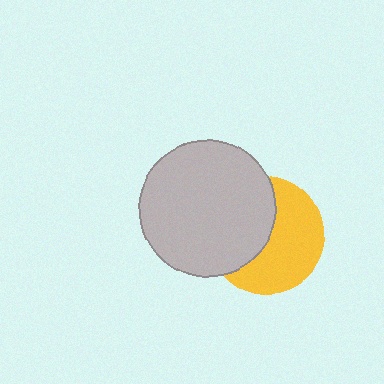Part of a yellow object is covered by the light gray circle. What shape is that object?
It is a circle.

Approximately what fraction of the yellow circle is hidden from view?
Roughly 45% of the yellow circle is hidden behind the light gray circle.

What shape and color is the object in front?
The object in front is a light gray circle.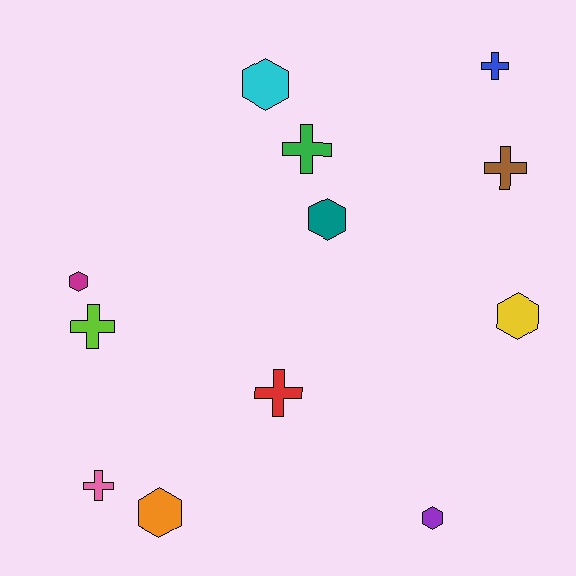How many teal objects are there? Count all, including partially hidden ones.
There is 1 teal object.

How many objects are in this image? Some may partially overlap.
There are 12 objects.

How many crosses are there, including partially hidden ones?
There are 6 crosses.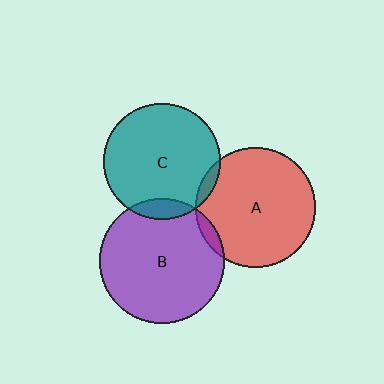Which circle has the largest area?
Circle B (purple).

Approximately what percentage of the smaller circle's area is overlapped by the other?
Approximately 5%.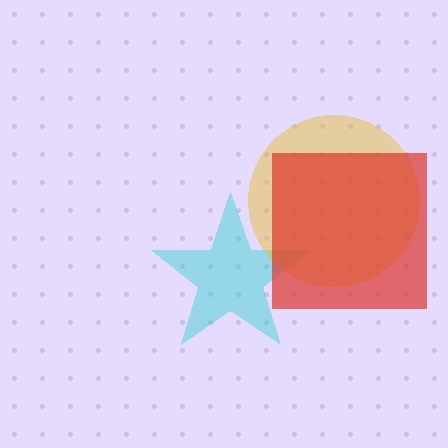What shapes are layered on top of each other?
The layered shapes are: a cyan star, a yellow circle, a red square.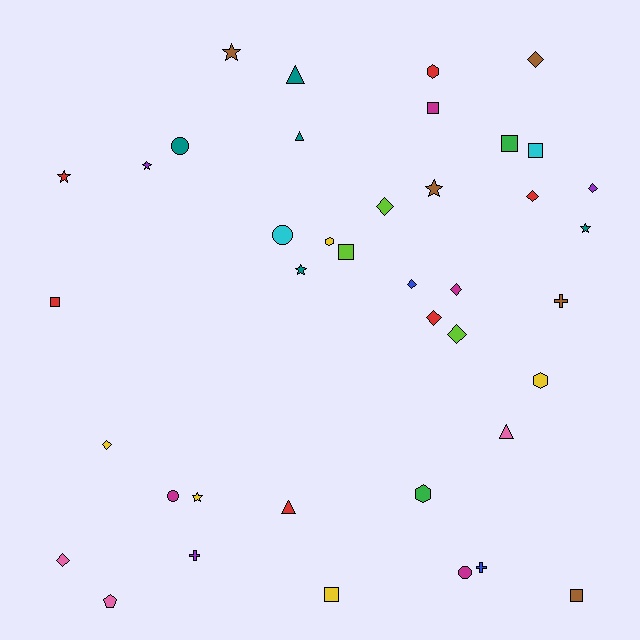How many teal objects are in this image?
There are 5 teal objects.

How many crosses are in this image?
There are 3 crosses.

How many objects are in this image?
There are 40 objects.